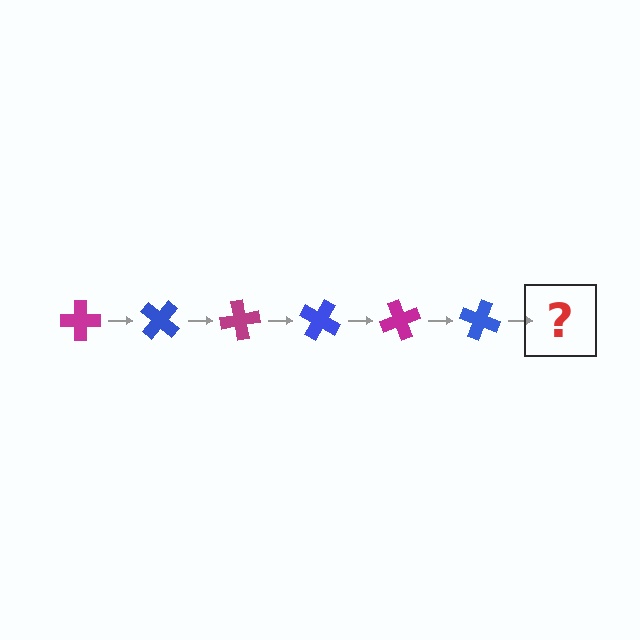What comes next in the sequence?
The next element should be a magenta cross, rotated 240 degrees from the start.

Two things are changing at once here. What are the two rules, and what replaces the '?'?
The two rules are that it rotates 40 degrees each step and the color cycles through magenta and blue. The '?' should be a magenta cross, rotated 240 degrees from the start.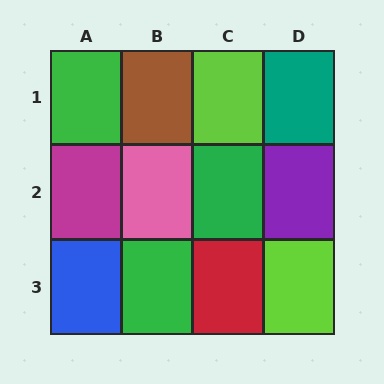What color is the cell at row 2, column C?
Green.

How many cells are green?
3 cells are green.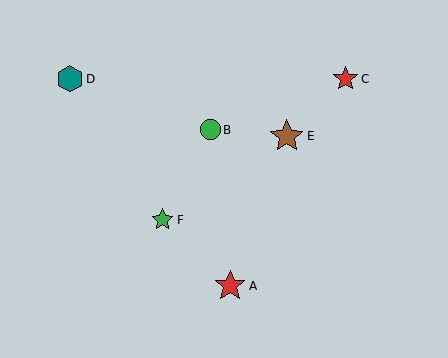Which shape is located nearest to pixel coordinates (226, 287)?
The red star (labeled A) at (230, 286) is nearest to that location.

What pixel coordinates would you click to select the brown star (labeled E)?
Click at (287, 136) to select the brown star E.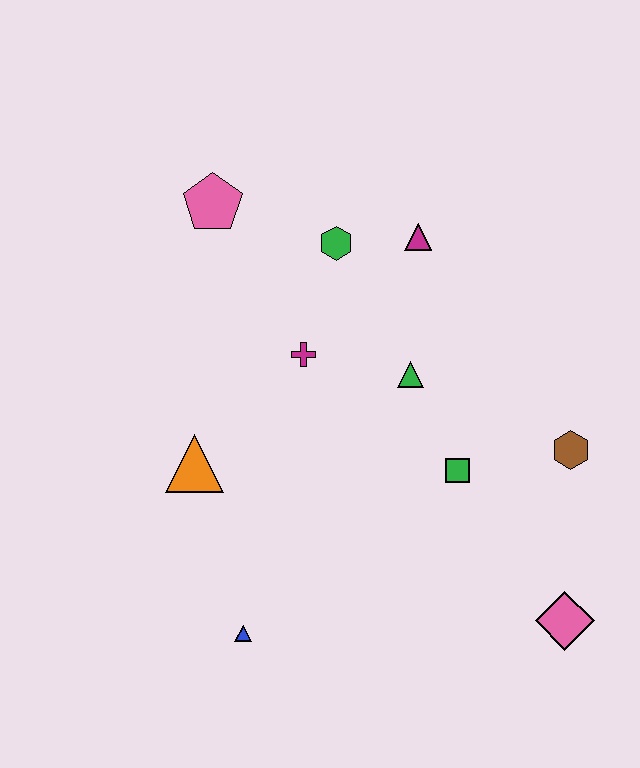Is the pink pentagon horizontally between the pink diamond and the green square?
No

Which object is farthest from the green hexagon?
The pink diamond is farthest from the green hexagon.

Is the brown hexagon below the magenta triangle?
Yes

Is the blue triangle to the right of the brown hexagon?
No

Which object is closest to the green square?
The green triangle is closest to the green square.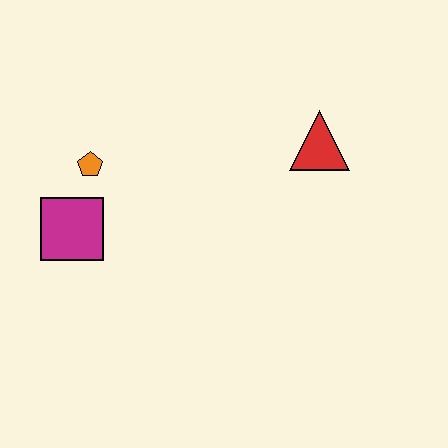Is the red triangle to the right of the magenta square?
Yes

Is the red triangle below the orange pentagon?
No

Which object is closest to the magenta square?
The orange pentagon is closest to the magenta square.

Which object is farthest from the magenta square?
The red triangle is farthest from the magenta square.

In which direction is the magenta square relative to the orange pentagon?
The magenta square is below the orange pentagon.